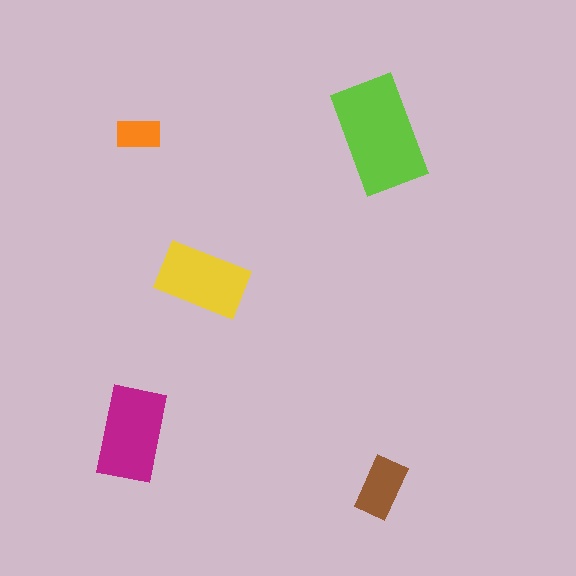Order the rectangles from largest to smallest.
the lime one, the magenta one, the yellow one, the brown one, the orange one.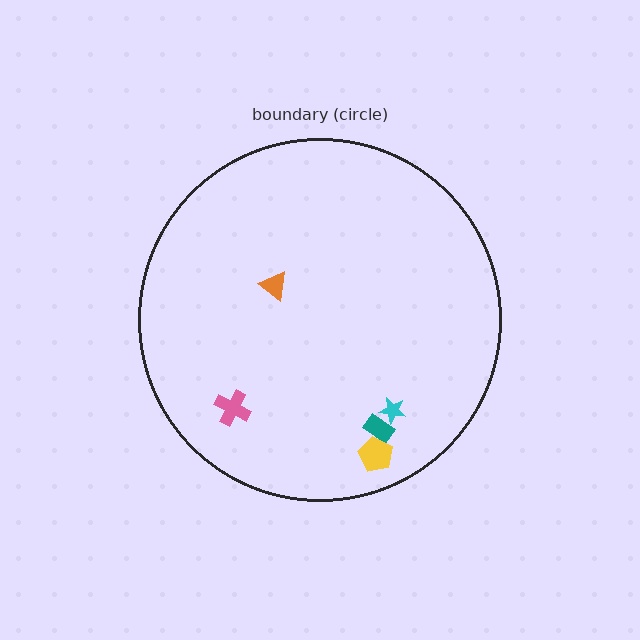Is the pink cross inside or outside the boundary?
Inside.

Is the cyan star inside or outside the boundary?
Inside.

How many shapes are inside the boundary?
5 inside, 0 outside.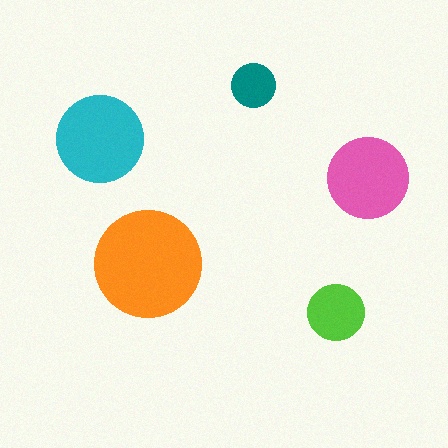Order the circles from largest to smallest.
the orange one, the cyan one, the pink one, the lime one, the teal one.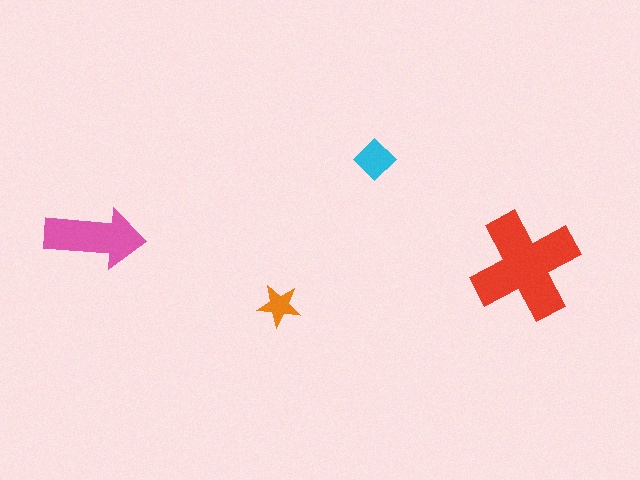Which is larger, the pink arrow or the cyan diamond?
The pink arrow.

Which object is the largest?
The red cross.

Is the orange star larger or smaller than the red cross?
Smaller.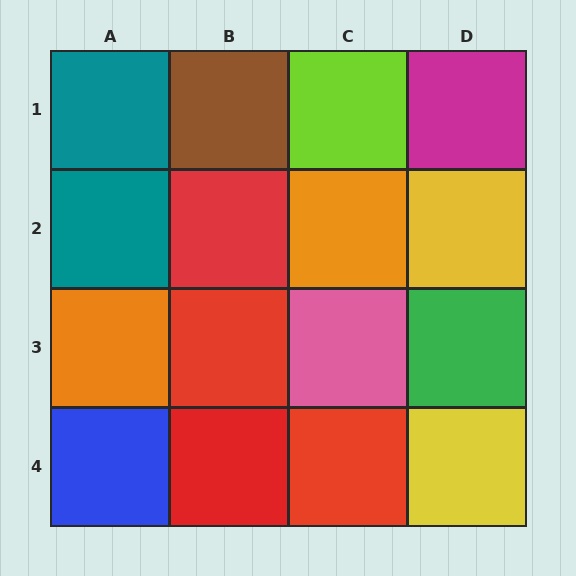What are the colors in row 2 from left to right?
Teal, red, orange, yellow.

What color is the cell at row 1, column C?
Lime.